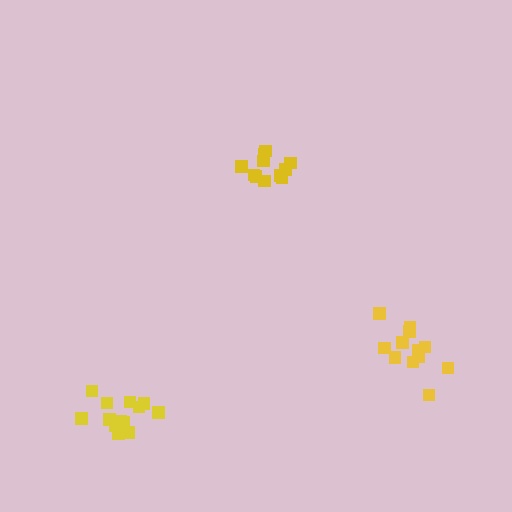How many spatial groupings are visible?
There are 3 spatial groupings.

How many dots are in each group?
Group 1: 12 dots, Group 2: 13 dots, Group 3: 11 dots (36 total).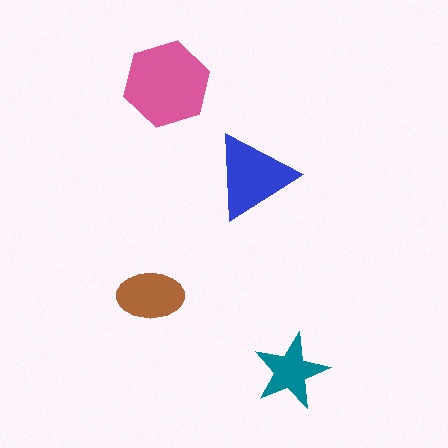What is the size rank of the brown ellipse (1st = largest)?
3rd.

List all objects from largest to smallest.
The pink hexagon, the blue triangle, the brown ellipse, the teal star.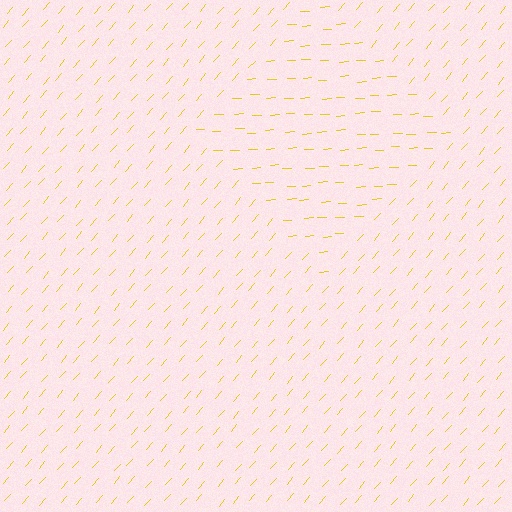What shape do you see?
I see a diamond.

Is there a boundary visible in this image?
Yes, there is a texture boundary formed by a change in line orientation.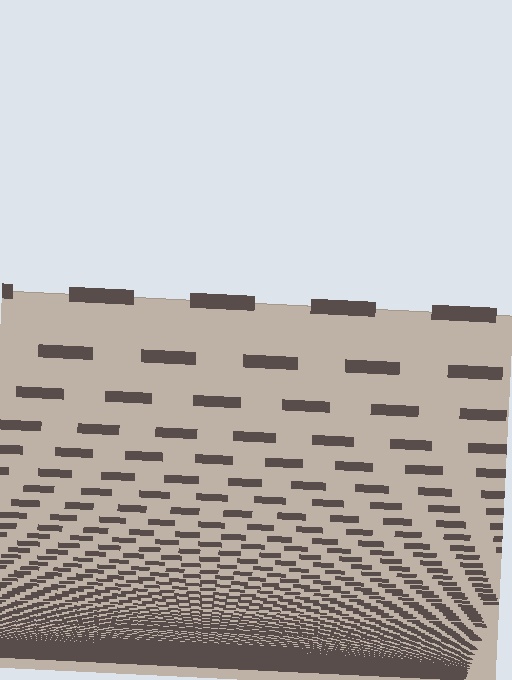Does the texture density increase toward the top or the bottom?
Density increases toward the bottom.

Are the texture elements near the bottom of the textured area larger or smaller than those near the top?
Smaller. The gradient is inverted — elements near the bottom are smaller and denser.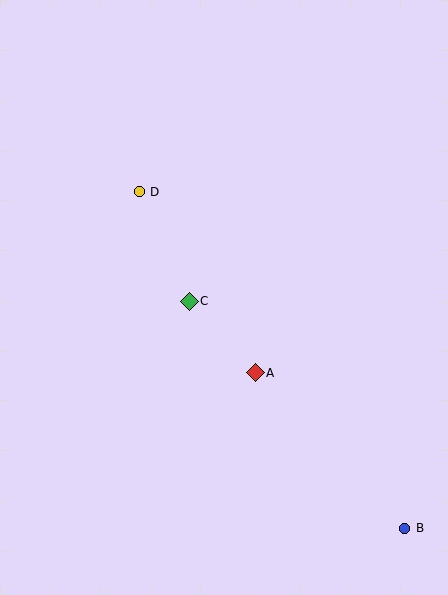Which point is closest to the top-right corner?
Point D is closest to the top-right corner.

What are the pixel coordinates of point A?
Point A is at (255, 373).